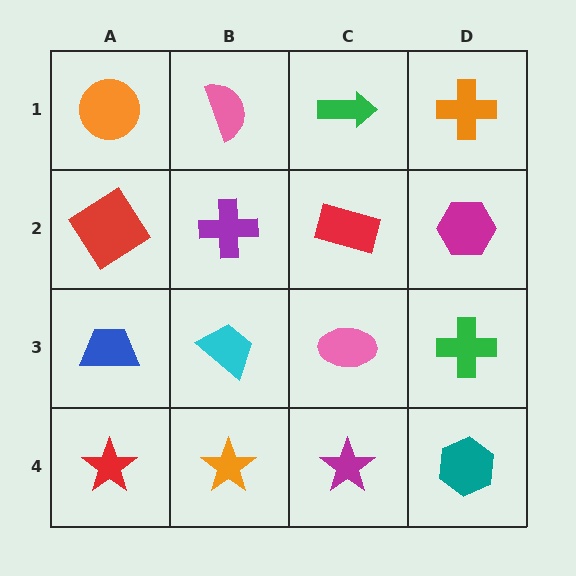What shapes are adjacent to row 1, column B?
A purple cross (row 2, column B), an orange circle (row 1, column A), a green arrow (row 1, column C).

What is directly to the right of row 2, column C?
A magenta hexagon.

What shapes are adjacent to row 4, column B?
A cyan trapezoid (row 3, column B), a red star (row 4, column A), a magenta star (row 4, column C).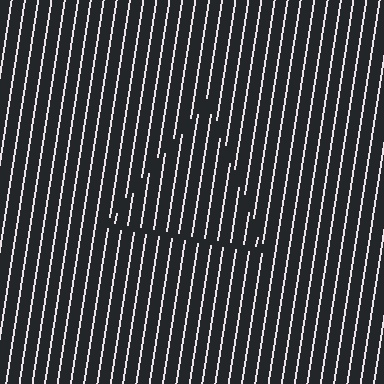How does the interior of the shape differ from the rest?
The interior of the shape contains the same grating, shifted by half a period — the contour is defined by the phase discontinuity where line-ends from the inner and outer gratings abut.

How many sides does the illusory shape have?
3 sides — the line-ends trace a triangle.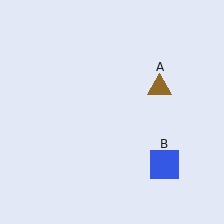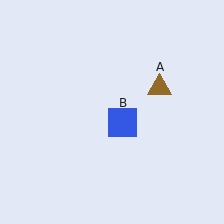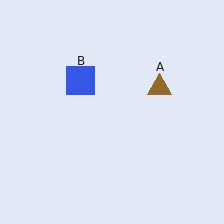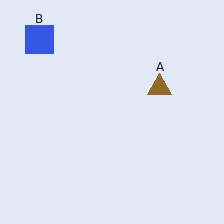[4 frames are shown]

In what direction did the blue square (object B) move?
The blue square (object B) moved up and to the left.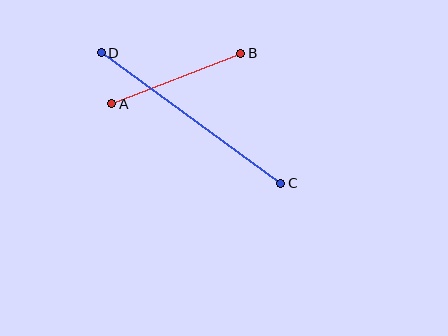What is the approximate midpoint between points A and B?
The midpoint is at approximately (176, 79) pixels.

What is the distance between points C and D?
The distance is approximately 222 pixels.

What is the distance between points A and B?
The distance is approximately 139 pixels.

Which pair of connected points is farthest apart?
Points C and D are farthest apart.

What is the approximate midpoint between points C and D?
The midpoint is at approximately (191, 118) pixels.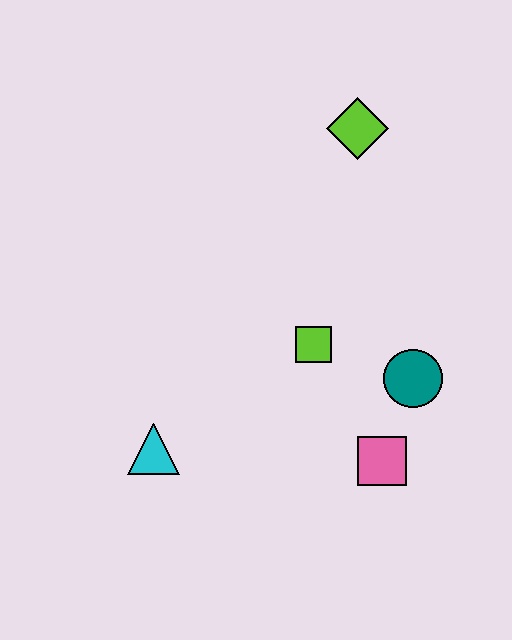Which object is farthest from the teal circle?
The cyan triangle is farthest from the teal circle.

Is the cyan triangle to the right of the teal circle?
No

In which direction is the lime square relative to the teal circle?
The lime square is to the left of the teal circle.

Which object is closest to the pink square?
The teal circle is closest to the pink square.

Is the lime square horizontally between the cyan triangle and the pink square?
Yes